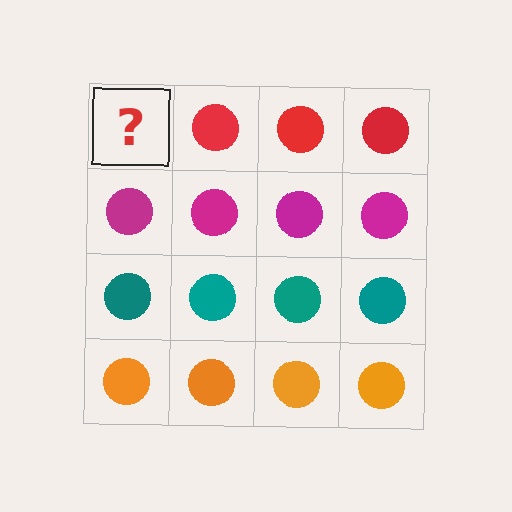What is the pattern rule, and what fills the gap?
The rule is that each row has a consistent color. The gap should be filled with a red circle.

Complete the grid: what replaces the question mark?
The question mark should be replaced with a red circle.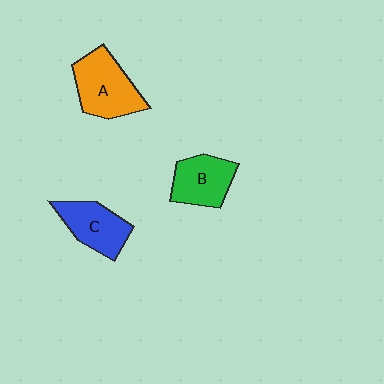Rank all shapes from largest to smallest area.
From largest to smallest: A (orange), C (blue), B (green).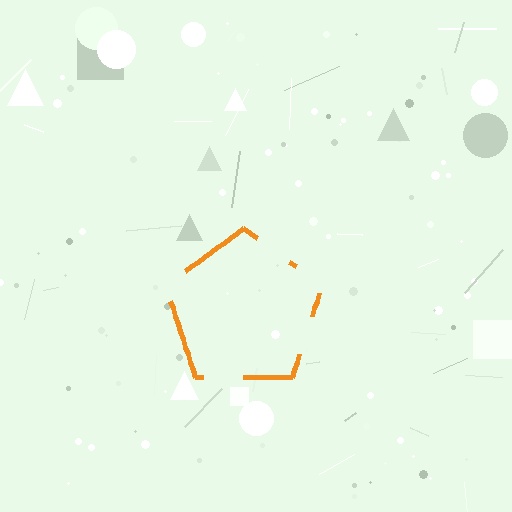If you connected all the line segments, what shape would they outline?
They would outline a pentagon.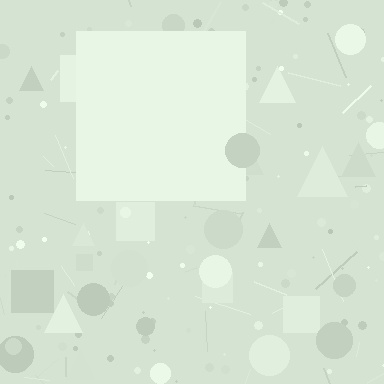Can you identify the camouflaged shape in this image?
The camouflaged shape is a square.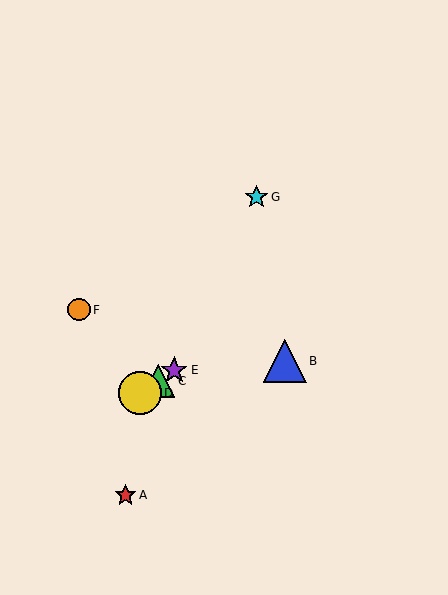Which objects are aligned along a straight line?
Objects C, D, E are aligned along a straight line.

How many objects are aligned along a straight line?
3 objects (C, D, E) are aligned along a straight line.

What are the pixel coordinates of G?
Object G is at (257, 197).